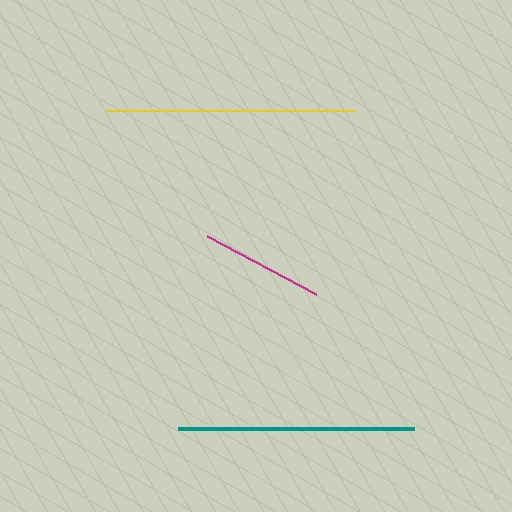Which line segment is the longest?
The yellow line is the longest at approximately 249 pixels.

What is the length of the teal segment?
The teal segment is approximately 236 pixels long.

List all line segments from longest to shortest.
From longest to shortest: yellow, teal, magenta.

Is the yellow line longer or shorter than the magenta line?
The yellow line is longer than the magenta line.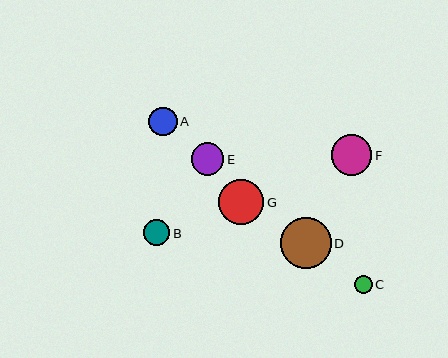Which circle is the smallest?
Circle C is the smallest with a size of approximately 18 pixels.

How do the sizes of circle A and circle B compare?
Circle A and circle B are approximately the same size.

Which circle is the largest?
Circle D is the largest with a size of approximately 50 pixels.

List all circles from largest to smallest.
From largest to smallest: D, G, F, E, A, B, C.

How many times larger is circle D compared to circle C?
Circle D is approximately 2.8 times the size of circle C.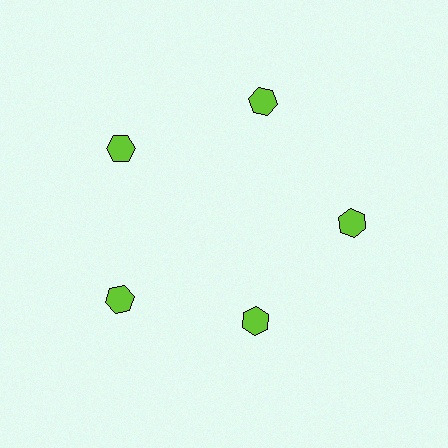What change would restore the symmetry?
The symmetry would be restored by moving it outward, back onto the ring so that all 5 hexagons sit at equal angles and equal distance from the center.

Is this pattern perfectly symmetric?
No. The 5 lime hexagons are arranged in a ring, but one element near the 5 o'clock position is pulled inward toward the center, breaking the 5-fold rotational symmetry.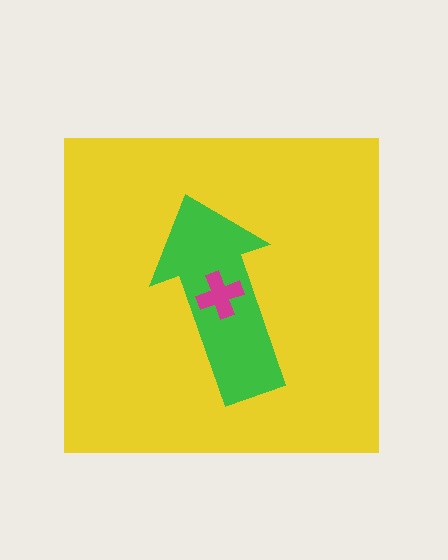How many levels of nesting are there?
3.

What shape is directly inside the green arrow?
The magenta cross.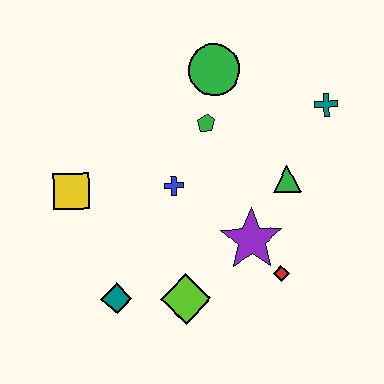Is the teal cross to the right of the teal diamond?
Yes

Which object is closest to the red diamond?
The purple star is closest to the red diamond.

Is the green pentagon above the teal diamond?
Yes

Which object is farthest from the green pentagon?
The teal diamond is farthest from the green pentagon.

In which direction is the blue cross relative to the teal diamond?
The blue cross is above the teal diamond.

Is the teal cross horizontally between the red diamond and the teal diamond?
No